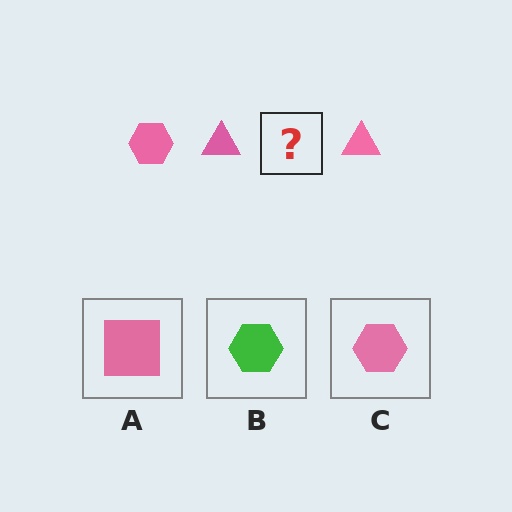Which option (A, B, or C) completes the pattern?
C.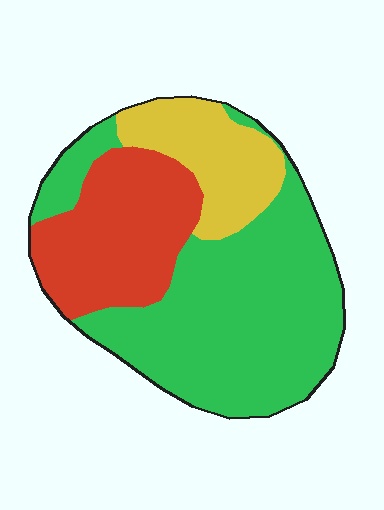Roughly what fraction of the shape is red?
Red takes up about one quarter (1/4) of the shape.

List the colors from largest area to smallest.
From largest to smallest: green, red, yellow.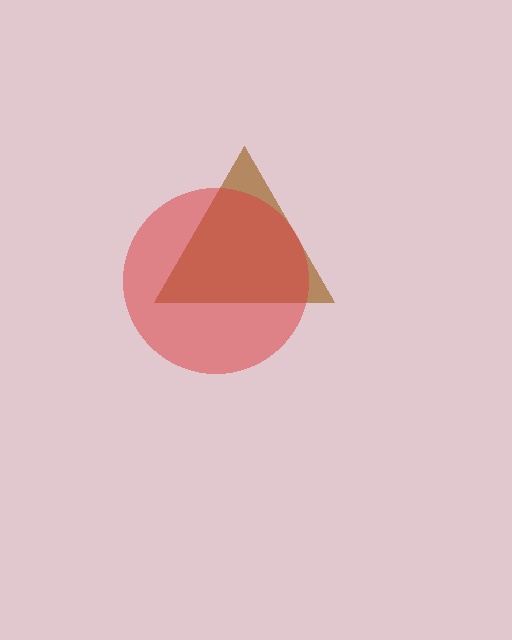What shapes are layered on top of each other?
The layered shapes are: a brown triangle, a red circle.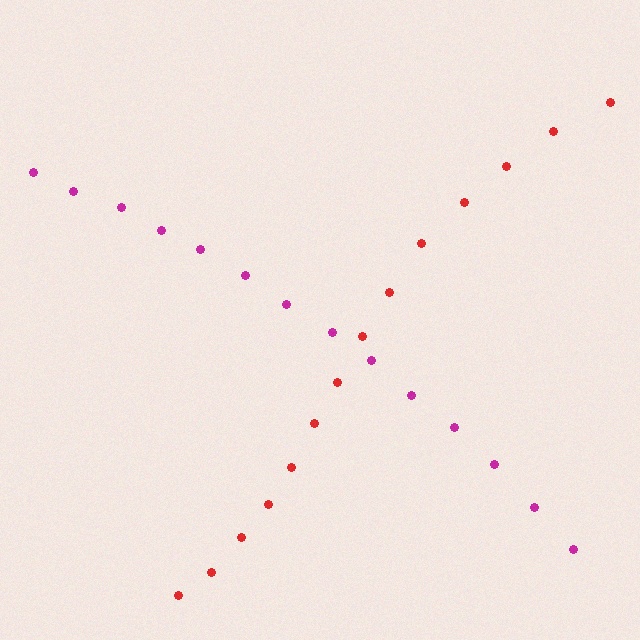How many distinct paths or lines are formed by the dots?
There are 2 distinct paths.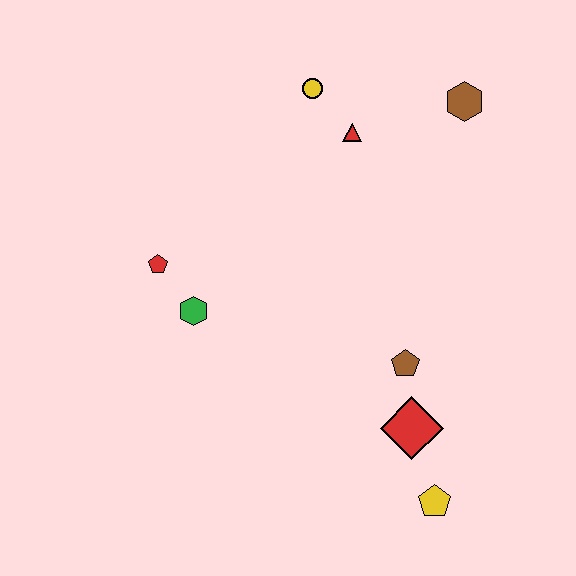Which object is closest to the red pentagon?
The green hexagon is closest to the red pentagon.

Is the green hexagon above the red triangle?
No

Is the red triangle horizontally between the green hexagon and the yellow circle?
No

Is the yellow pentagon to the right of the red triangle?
Yes